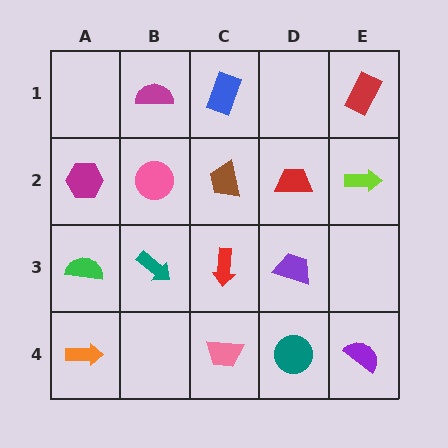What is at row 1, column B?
A magenta semicircle.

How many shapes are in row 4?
4 shapes.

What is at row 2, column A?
A magenta hexagon.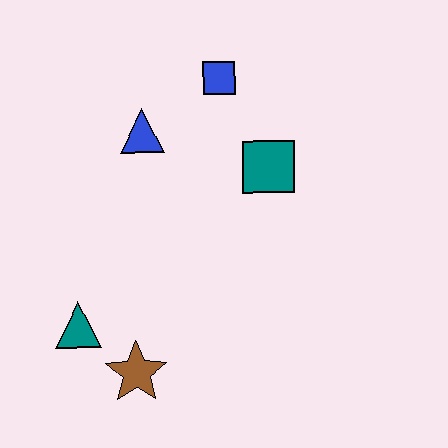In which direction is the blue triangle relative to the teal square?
The blue triangle is to the left of the teal square.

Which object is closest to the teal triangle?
The brown star is closest to the teal triangle.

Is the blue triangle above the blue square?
No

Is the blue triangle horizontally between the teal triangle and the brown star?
No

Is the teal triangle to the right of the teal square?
No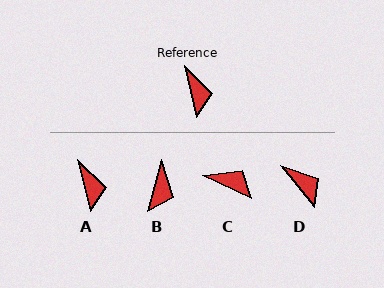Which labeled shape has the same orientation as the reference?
A.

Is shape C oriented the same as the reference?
No, it is off by about 51 degrees.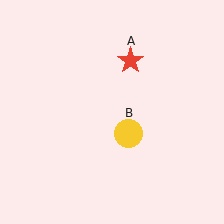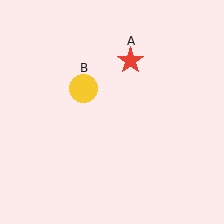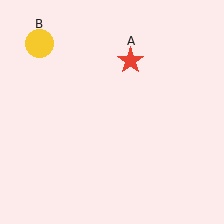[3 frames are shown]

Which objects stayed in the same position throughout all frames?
Red star (object A) remained stationary.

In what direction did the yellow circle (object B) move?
The yellow circle (object B) moved up and to the left.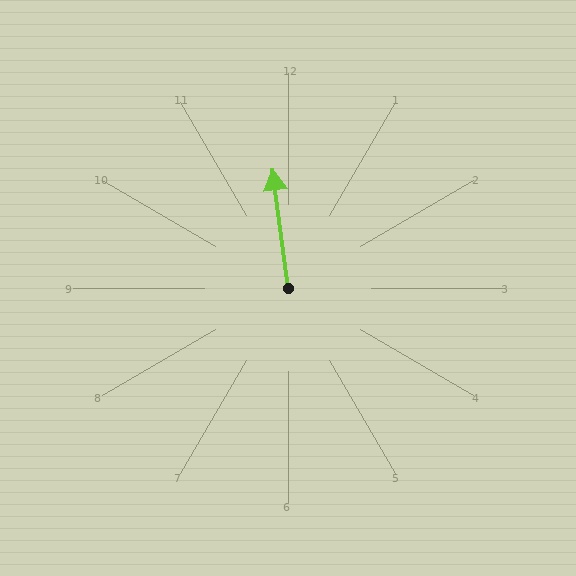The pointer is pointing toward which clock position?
Roughly 12 o'clock.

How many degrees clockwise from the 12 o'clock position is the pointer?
Approximately 353 degrees.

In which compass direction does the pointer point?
North.